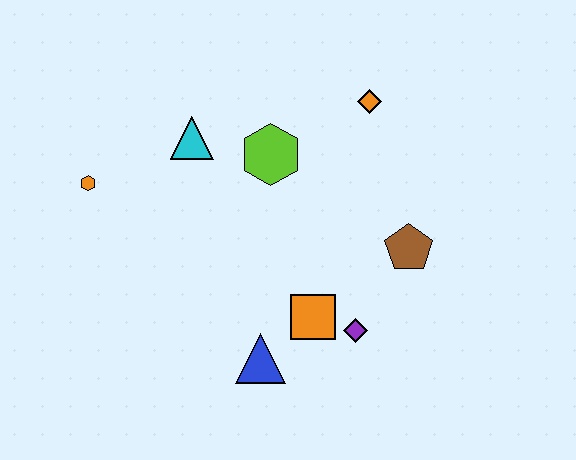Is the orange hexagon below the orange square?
No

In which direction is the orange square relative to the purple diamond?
The orange square is to the left of the purple diamond.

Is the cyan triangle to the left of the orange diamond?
Yes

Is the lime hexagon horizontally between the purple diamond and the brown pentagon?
No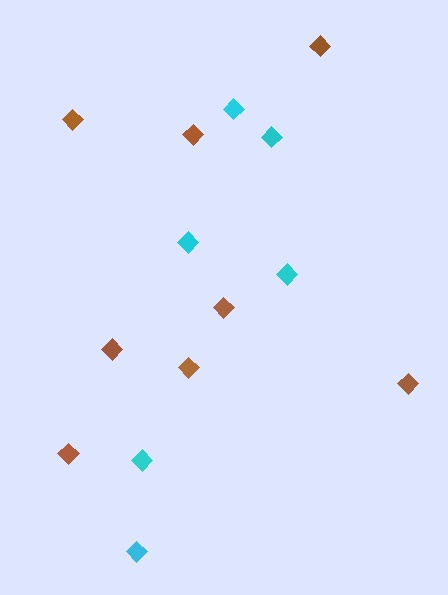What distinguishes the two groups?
There are 2 groups: one group of cyan diamonds (6) and one group of brown diamonds (8).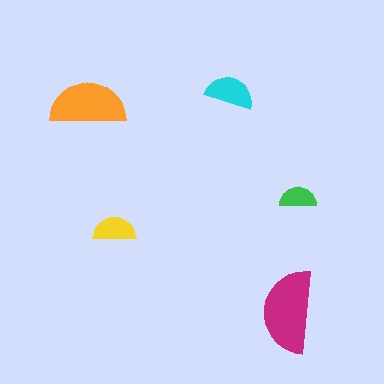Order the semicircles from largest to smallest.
the magenta one, the orange one, the cyan one, the yellow one, the green one.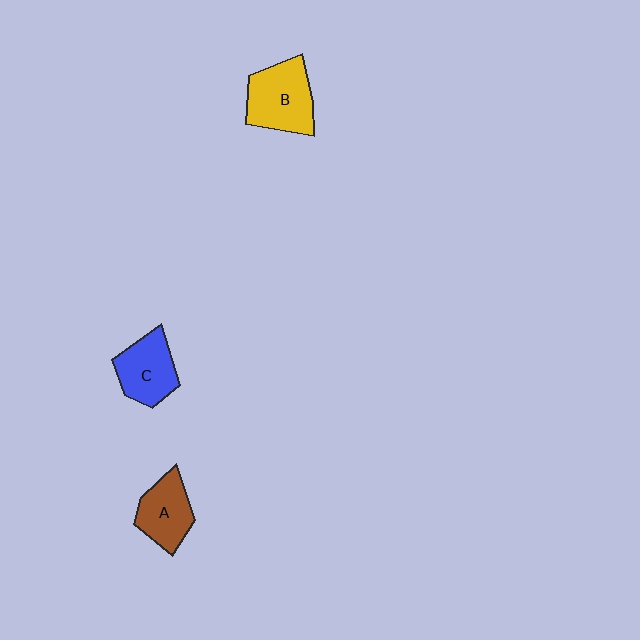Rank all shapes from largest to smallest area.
From largest to smallest: B (yellow), C (blue), A (brown).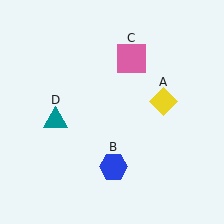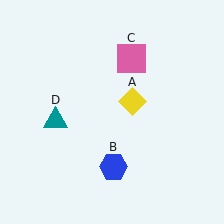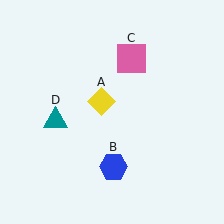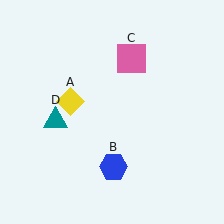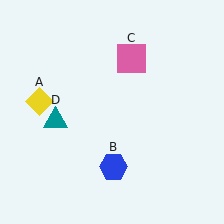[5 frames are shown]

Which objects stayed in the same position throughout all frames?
Blue hexagon (object B) and pink square (object C) and teal triangle (object D) remained stationary.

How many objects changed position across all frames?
1 object changed position: yellow diamond (object A).